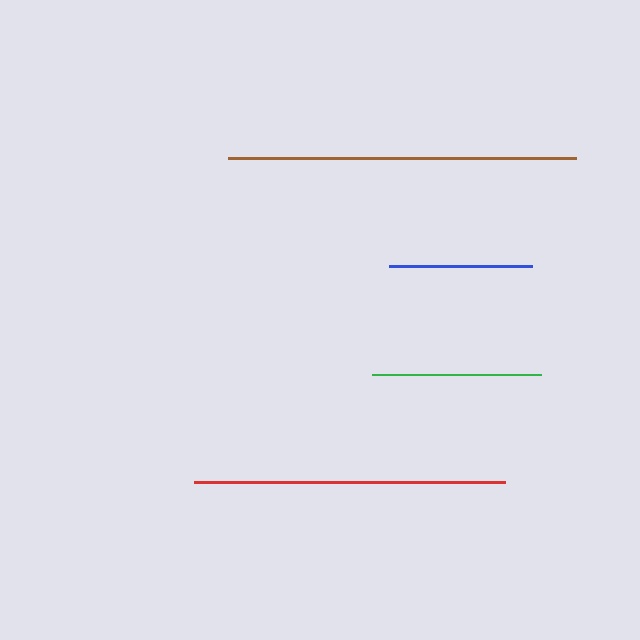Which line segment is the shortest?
The blue line is the shortest at approximately 143 pixels.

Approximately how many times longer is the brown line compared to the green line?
The brown line is approximately 2.1 times the length of the green line.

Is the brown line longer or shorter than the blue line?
The brown line is longer than the blue line.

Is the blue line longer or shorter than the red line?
The red line is longer than the blue line.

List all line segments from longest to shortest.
From longest to shortest: brown, red, green, blue.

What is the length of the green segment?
The green segment is approximately 169 pixels long.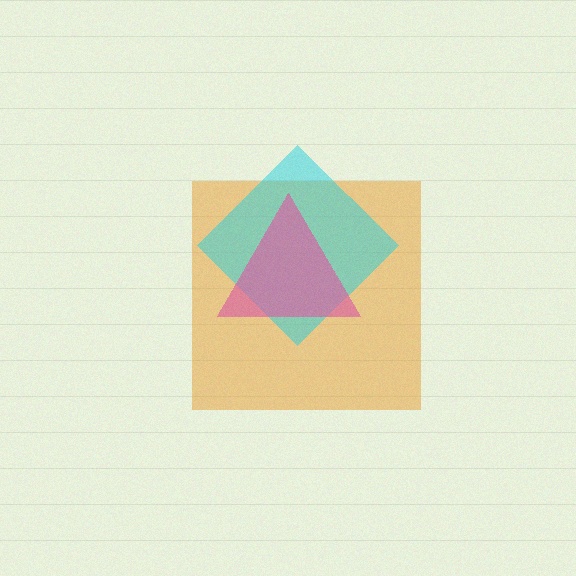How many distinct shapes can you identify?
There are 3 distinct shapes: an orange square, a cyan diamond, a pink triangle.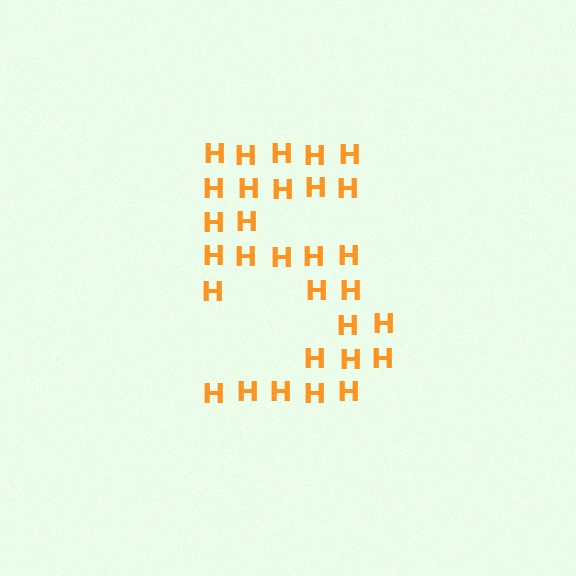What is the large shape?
The large shape is the digit 5.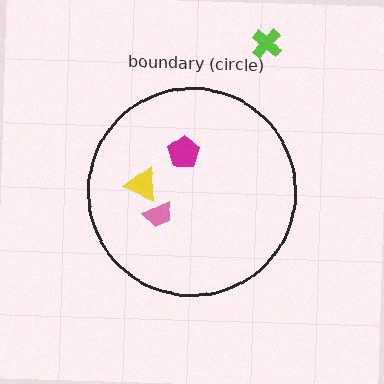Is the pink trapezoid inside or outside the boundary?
Inside.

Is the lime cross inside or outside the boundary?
Outside.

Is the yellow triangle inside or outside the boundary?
Inside.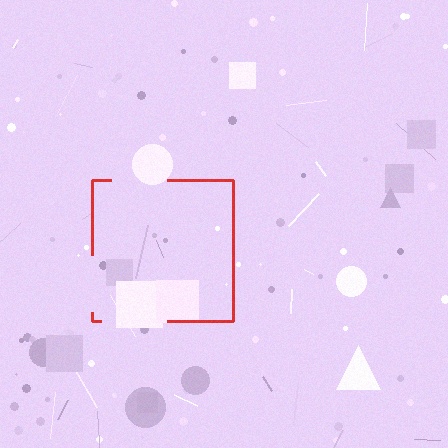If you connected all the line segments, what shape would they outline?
They would outline a square.